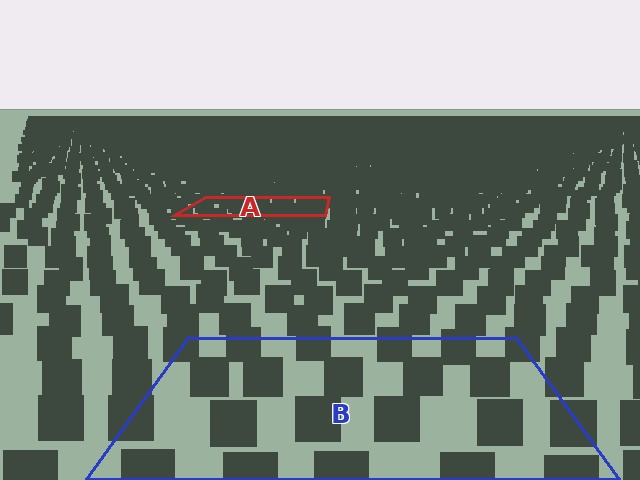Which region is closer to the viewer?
Region B is closer. The texture elements there are larger and more spread out.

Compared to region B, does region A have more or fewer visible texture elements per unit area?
Region A has more texture elements per unit area — they are packed more densely because it is farther away.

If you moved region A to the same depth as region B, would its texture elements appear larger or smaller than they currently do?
They would appear larger. At a closer depth, the same texture elements are projected at a bigger on-screen size.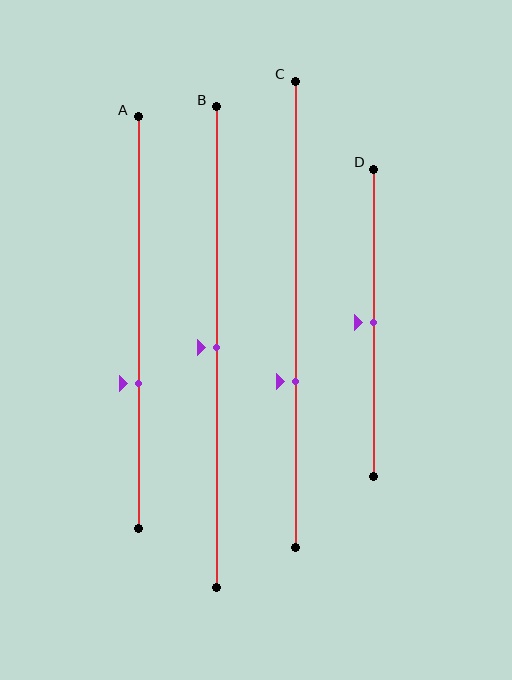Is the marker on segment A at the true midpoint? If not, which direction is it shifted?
No, the marker on segment A is shifted downward by about 15% of the segment length.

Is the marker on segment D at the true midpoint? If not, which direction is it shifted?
Yes, the marker on segment D is at the true midpoint.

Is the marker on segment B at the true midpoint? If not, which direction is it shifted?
Yes, the marker on segment B is at the true midpoint.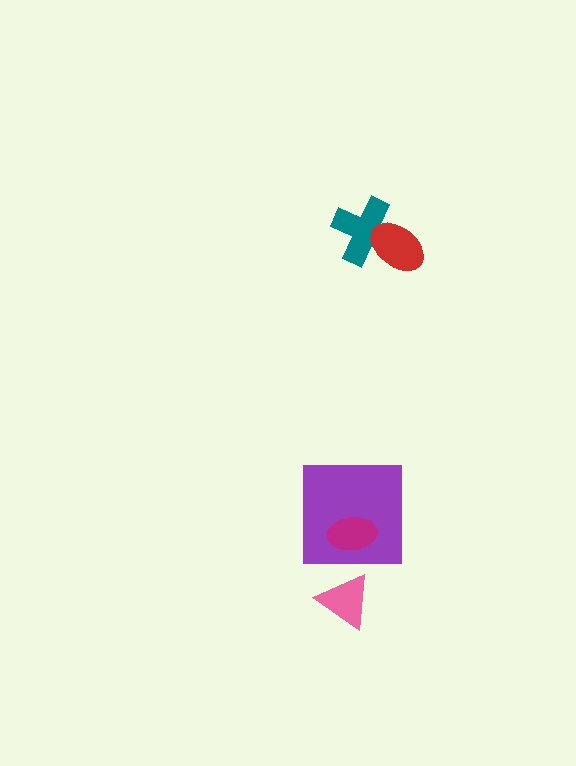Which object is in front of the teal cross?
The red ellipse is in front of the teal cross.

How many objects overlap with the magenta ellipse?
1 object overlaps with the magenta ellipse.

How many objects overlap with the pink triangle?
0 objects overlap with the pink triangle.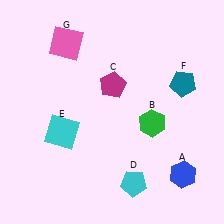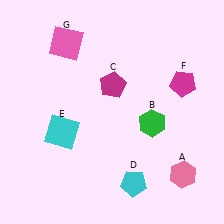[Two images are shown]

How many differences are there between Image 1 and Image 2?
There are 2 differences between the two images.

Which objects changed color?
A changed from blue to pink. F changed from teal to magenta.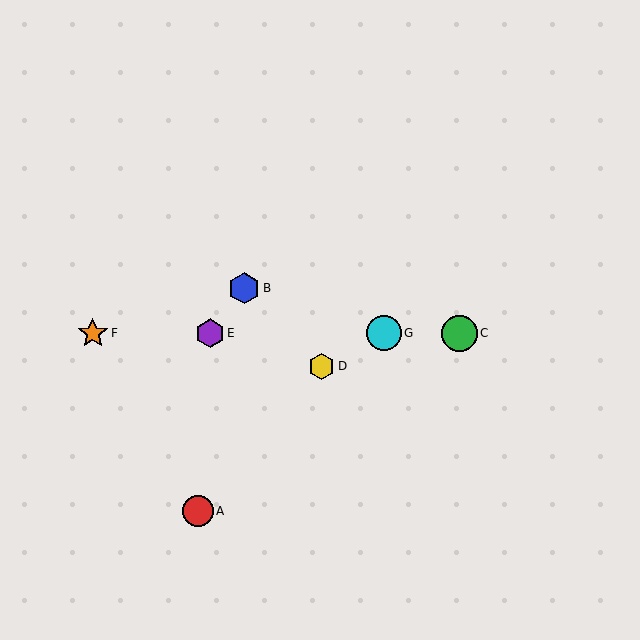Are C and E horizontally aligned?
Yes, both are at y≈333.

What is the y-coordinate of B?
Object B is at y≈288.